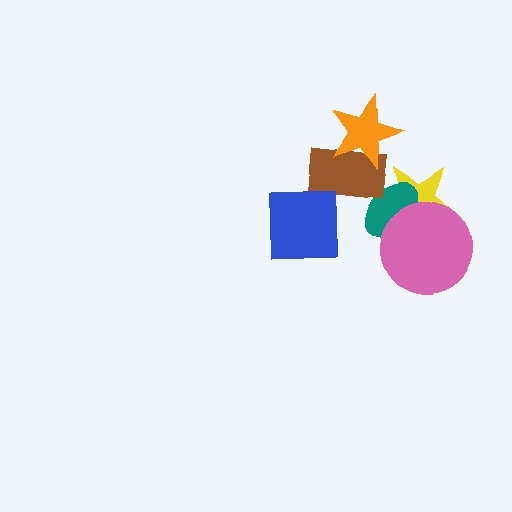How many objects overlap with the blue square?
0 objects overlap with the blue square.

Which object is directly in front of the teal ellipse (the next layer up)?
The pink circle is directly in front of the teal ellipse.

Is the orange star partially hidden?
No, no other shape covers it.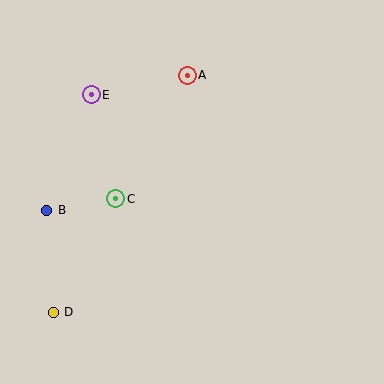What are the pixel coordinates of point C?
Point C is at (116, 199).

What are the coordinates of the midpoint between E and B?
The midpoint between E and B is at (69, 153).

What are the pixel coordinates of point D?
Point D is at (53, 312).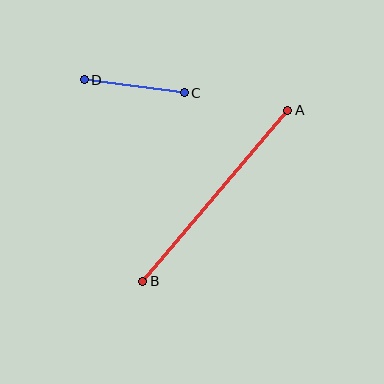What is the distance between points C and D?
The distance is approximately 101 pixels.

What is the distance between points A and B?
The distance is approximately 225 pixels.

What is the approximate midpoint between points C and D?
The midpoint is at approximately (134, 86) pixels.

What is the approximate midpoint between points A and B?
The midpoint is at approximately (215, 196) pixels.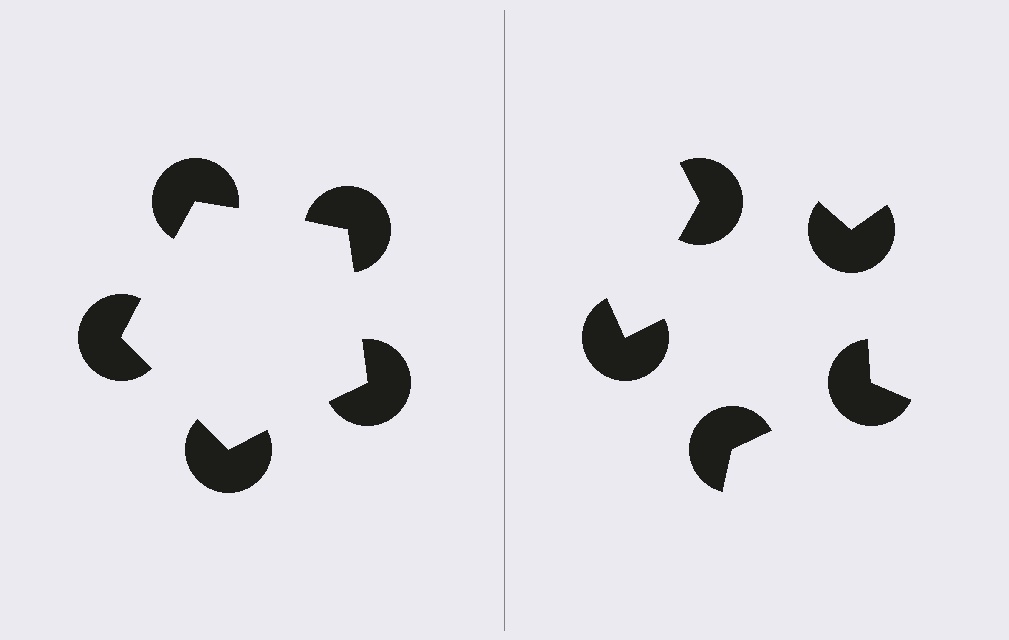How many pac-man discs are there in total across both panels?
10 — 5 on each side.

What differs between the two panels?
The pac-man discs are positioned identically on both sides; only the wedge orientations differ. On the left they align to a pentagon; on the right they are misaligned.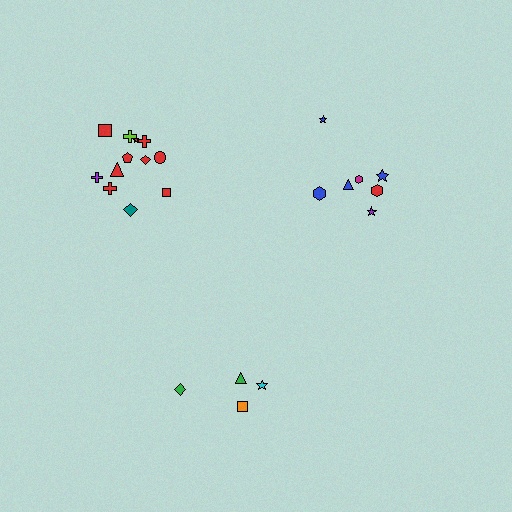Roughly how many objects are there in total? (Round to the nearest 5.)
Roughly 25 objects in total.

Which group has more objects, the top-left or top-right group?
The top-left group.